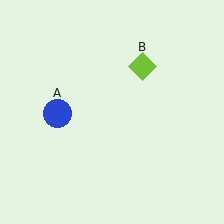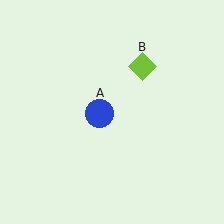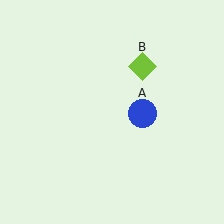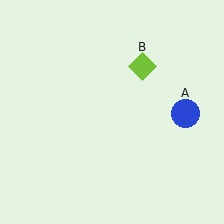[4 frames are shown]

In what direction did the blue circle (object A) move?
The blue circle (object A) moved right.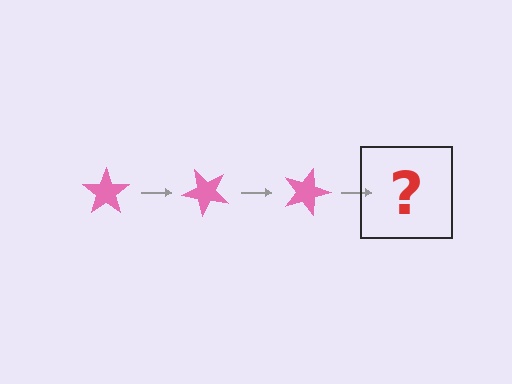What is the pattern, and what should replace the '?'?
The pattern is that the star rotates 45 degrees each step. The '?' should be a pink star rotated 135 degrees.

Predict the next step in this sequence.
The next step is a pink star rotated 135 degrees.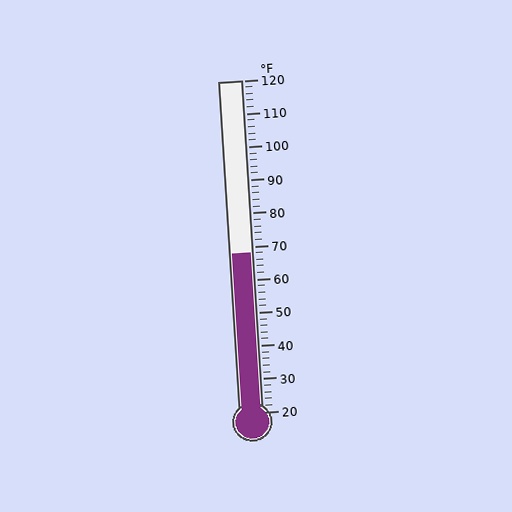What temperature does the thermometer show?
The thermometer shows approximately 68°F.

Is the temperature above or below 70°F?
The temperature is below 70°F.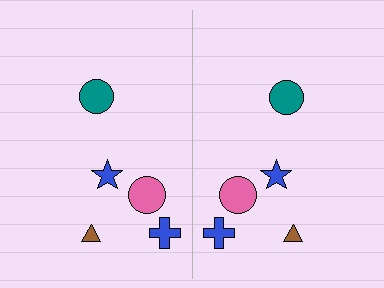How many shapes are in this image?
There are 10 shapes in this image.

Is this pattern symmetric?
Yes, this pattern has bilateral (reflection) symmetry.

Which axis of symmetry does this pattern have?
The pattern has a vertical axis of symmetry running through the center of the image.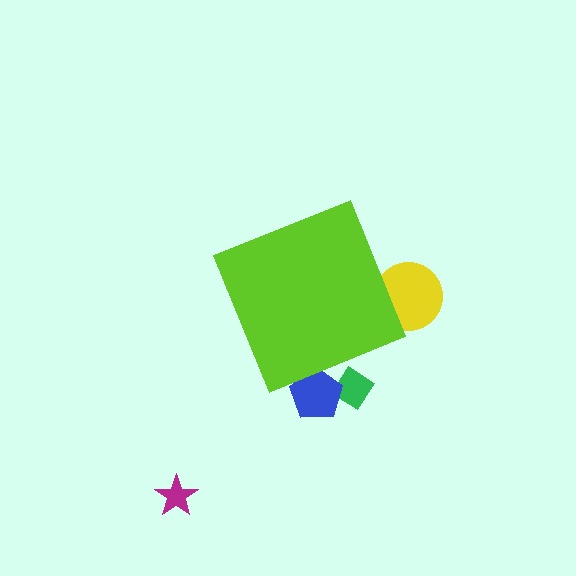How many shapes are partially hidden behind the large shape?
3 shapes are partially hidden.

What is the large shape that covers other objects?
A lime diamond.